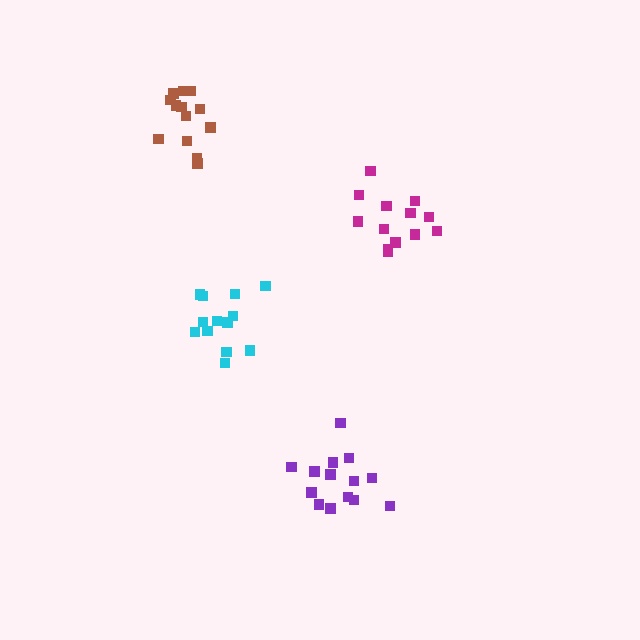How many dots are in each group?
Group 1: 14 dots, Group 2: 13 dots, Group 3: 13 dots, Group 4: 13 dots (53 total).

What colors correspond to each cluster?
The clusters are colored: purple, magenta, brown, cyan.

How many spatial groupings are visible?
There are 4 spatial groupings.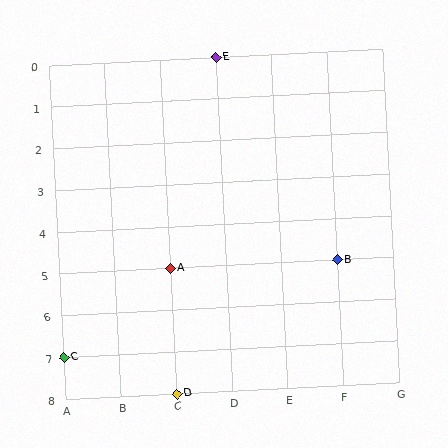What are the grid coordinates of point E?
Point E is at grid coordinates (D, 0).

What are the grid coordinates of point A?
Point A is at grid coordinates (C, 5).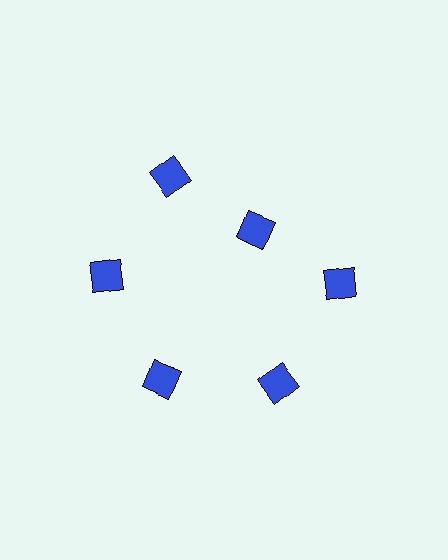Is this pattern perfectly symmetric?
No. The 6 blue diamonds are arranged in a ring, but one element near the 1 o'clock position is pulled inward toward the center, breaking the 6-fold rotational symmetry.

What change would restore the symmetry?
The symmetry would be restored by moving it outward, back onto the ring so that all 6 diamonds sit at equal angles and equal distance from the center.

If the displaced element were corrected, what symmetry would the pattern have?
It would have 6-fold rotational symmetry — the pattern would map onto itself every 60 degrees.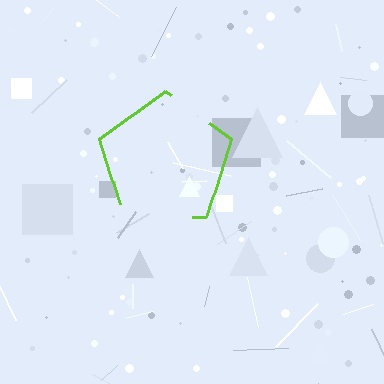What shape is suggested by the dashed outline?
The dashed outline suggests a pentagon.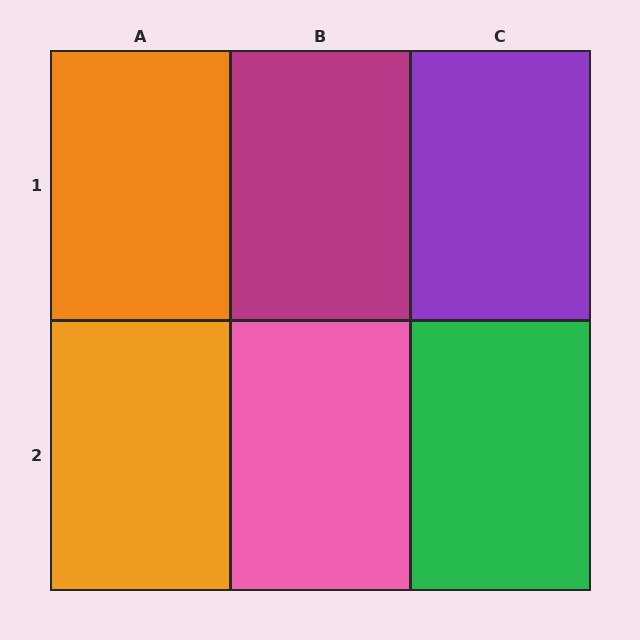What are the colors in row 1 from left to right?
Orange, magenta, purple.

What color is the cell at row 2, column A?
Orange.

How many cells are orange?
2 cells are orange.